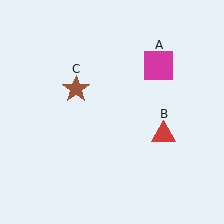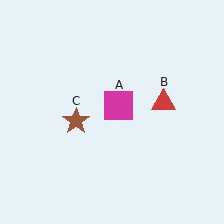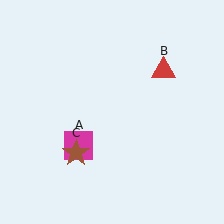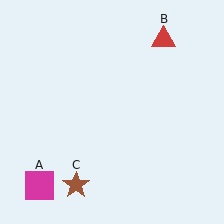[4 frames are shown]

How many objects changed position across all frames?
3 objects changed position: magenta square (object A), red triangle (object B), brown star (object C).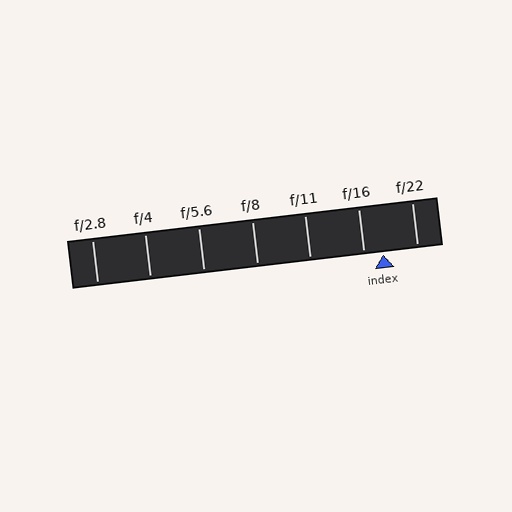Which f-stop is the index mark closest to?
The index mark is closest to f/16.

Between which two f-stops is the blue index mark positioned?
The index mark is between f/16 and f/22.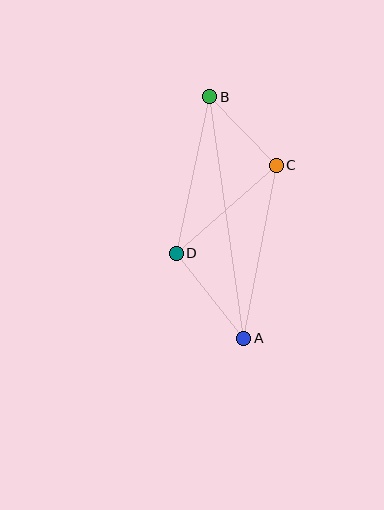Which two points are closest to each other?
Points B and C are closest to each other.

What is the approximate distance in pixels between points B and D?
The distance between B and D is approximately 160 pixels.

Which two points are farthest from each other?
Points A and B are farthest from each other.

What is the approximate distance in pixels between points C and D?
The distance between C and D is approximately 133 pixels.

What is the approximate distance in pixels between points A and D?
The distance between A and D is approximately 108 pixels.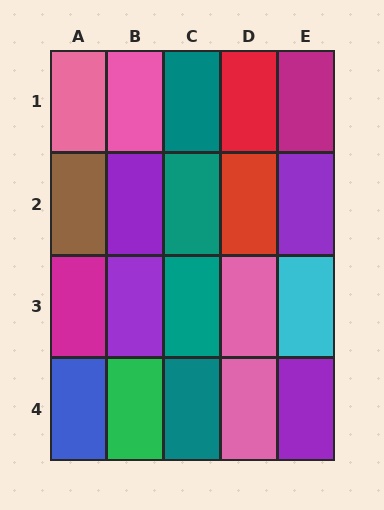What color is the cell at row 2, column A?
Brown.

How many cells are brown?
1 cell is brown.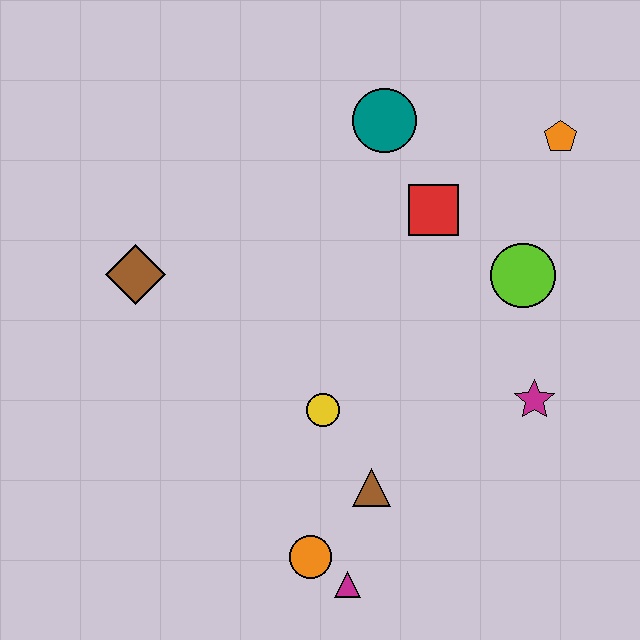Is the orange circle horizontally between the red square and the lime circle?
No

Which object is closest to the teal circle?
The red square is closest to the teal circle.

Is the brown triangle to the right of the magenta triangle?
Yes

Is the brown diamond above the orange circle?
Yes